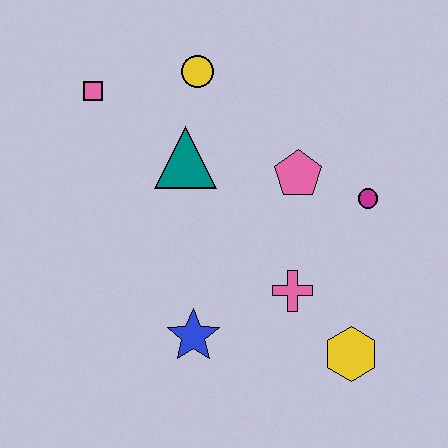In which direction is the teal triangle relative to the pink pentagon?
The teal triangle is to the left of the pink pentagon.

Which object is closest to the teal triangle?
The yellow circle is closest to the teal triangle.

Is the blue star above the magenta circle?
No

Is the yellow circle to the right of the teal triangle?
Yes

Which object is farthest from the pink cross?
The pink square is farthest from the pink cross.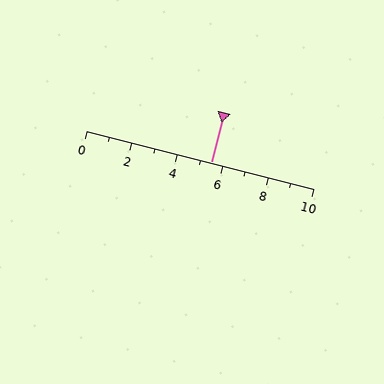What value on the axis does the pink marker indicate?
The marker indicates approximately 5.5.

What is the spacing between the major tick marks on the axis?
The major ticks are spaced 2 apart.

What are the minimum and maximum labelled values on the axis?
The axis runs from 0 to 10.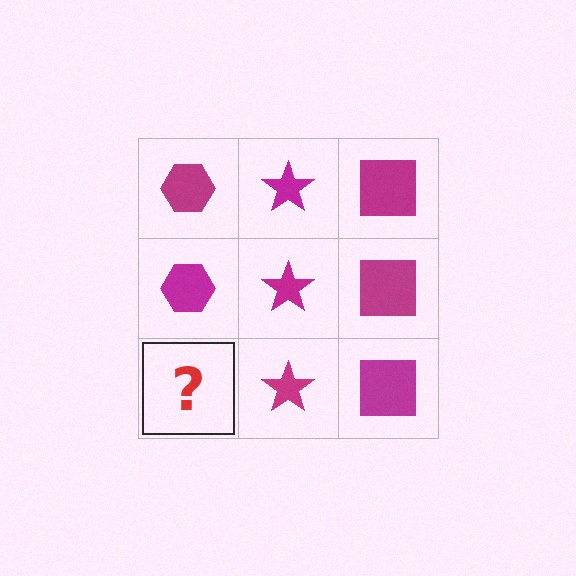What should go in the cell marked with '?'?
The missing cell should contain a magenta hexagon.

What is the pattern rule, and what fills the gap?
The rule is that each column has a consistent shape. The gap should be filled with a magenta hexagon.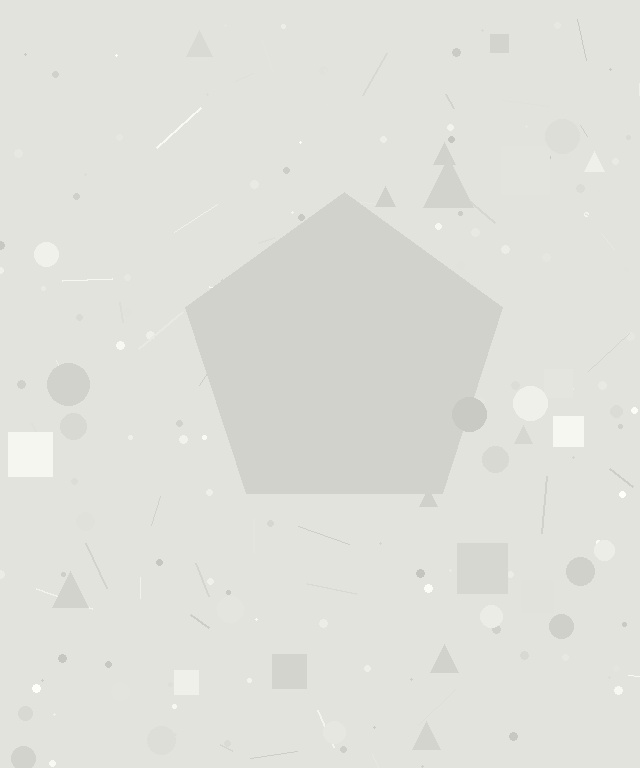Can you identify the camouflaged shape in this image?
The camouflaged shape is a pentagon.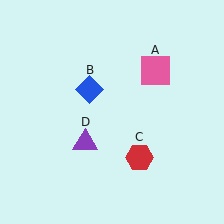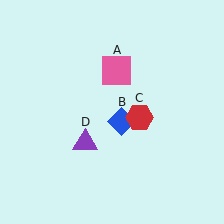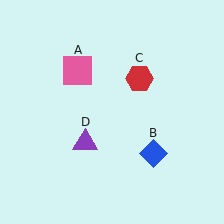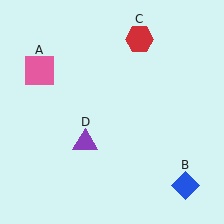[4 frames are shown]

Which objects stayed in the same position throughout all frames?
Purple triangle (object D) remained stationary.